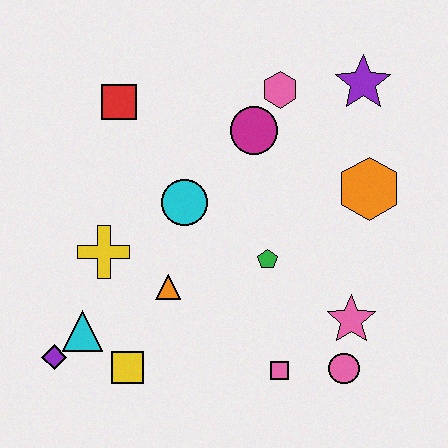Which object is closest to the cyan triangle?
The purple diamond is closest to the cyan triangle.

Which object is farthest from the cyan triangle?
The purple star is farthest from the cyan triangle.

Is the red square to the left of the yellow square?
Yes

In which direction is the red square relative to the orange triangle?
The red square is above the orange triangle.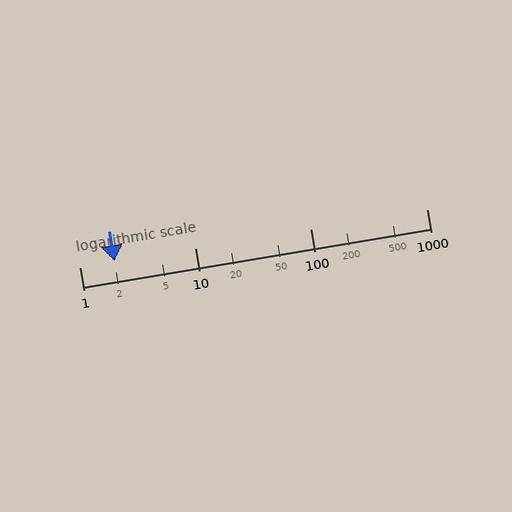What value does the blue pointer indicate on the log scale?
The pointer indicates approximately 2.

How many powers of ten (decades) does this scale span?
The scale spans 3 decades, from 1 to 1000.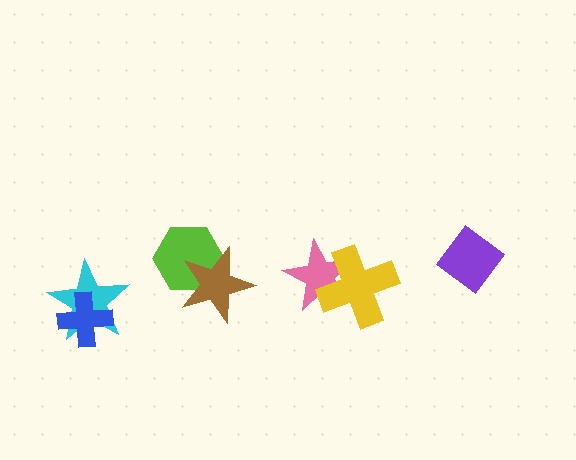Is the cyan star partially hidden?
Yes, it is partially covered by another shape.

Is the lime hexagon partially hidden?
Yes, it is partially covered by another shape.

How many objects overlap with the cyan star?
1 object overlaps with the cyan star.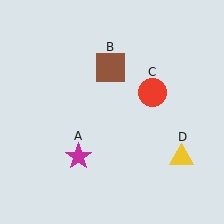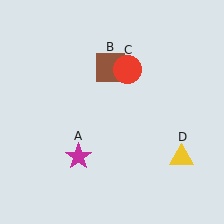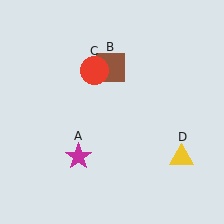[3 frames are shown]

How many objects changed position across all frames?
1 object changed position: red circle (object C).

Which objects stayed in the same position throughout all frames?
Magenta star (object A) and brown square (object B) and yellow triangle (object D) remained stationary.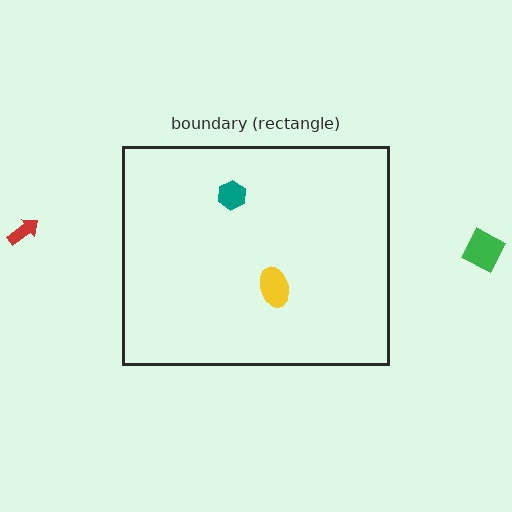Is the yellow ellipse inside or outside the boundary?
Inside.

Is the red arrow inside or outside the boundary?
Outside.